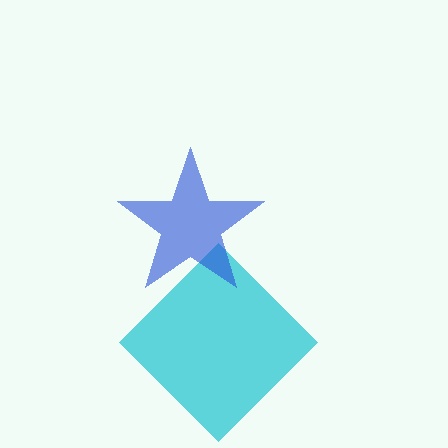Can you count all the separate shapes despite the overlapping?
Yes, there are 2 separate shapes.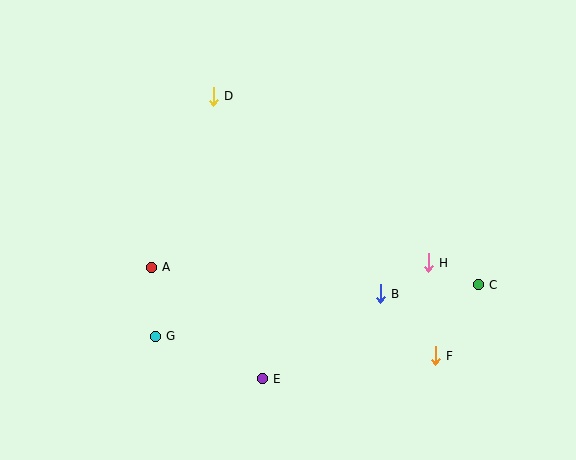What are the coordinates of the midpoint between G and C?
The midpoint between G and C is at (317, 310).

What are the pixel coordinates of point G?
Point G is at (155, 336).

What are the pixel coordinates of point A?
Point A is at (151, 267).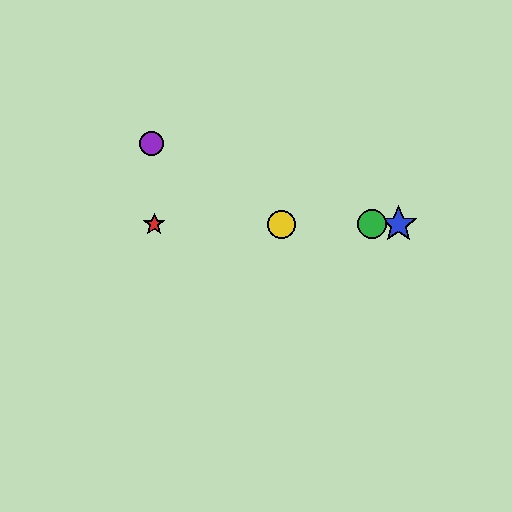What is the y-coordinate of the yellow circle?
The yellow circle is at y≈224.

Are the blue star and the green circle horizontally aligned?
Yes, both are at y≈224.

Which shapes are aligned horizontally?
The red star, the blue star, the green circle, the yellow circle are aligned horizontally.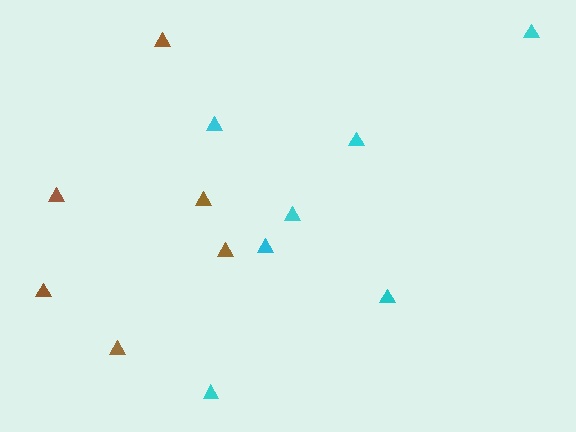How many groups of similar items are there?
There are 2 groups: one group of brown triangles (6) and one group of cyan triangles (7).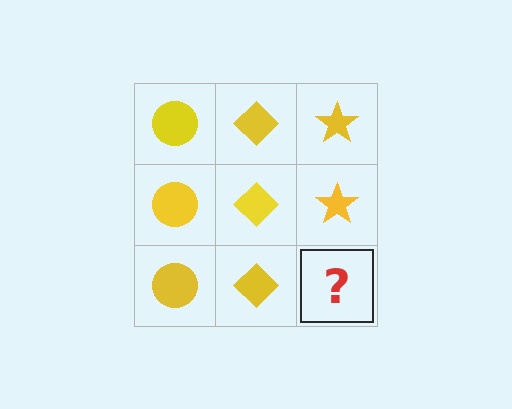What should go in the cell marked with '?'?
The missing cell should contain a yellow star.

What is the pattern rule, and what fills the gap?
The rule is that each column has a consistent shape. The gap should be filled with a yellow star.